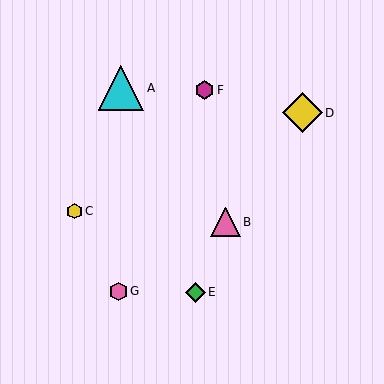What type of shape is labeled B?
Shape B is a pink triangle.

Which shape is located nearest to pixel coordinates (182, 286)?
The green diamond (labeled E) at (195, 292) is nearest to that location.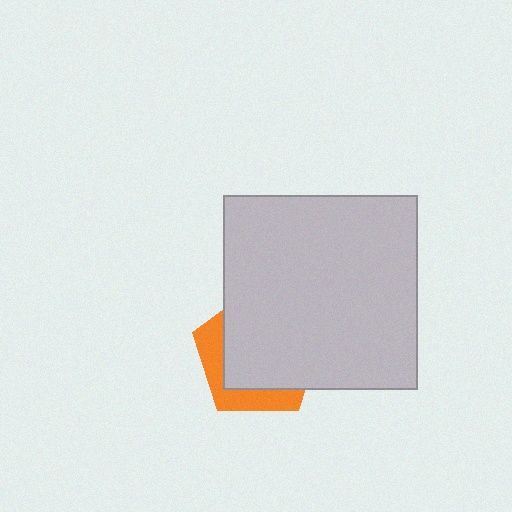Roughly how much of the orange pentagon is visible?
A small part of it is visible (roughly 31%).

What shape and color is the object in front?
The object in front is a light gray square.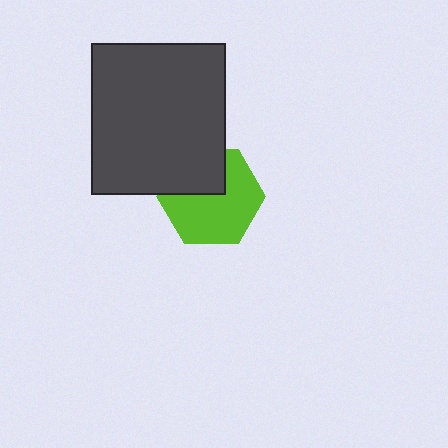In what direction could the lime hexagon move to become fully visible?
The lime hexagon could move down. That would shift it out from behind the dark gray rectangle entirely.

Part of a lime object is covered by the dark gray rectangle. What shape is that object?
It is a hexagon.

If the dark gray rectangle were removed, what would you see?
You would see the complete lime hexagon.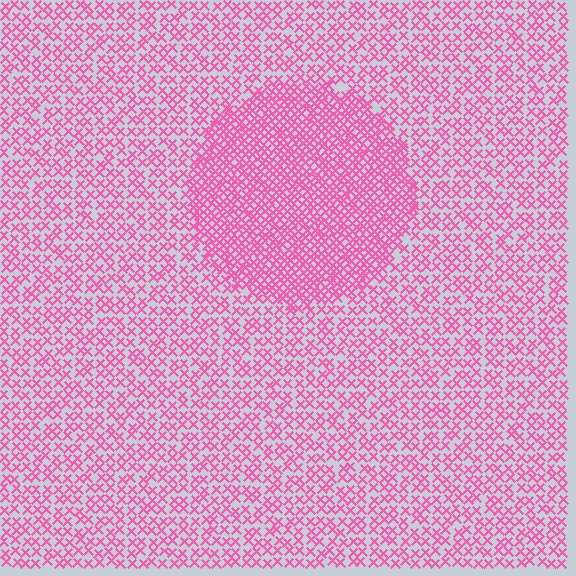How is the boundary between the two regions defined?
The boundary is defined by a change in element density (approximately 1.9x ratio). All elements are the same color, size, and shape.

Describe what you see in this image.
The image contains small pink elements arranged at two different densities. A circle-shaped region is visible where the elements are more densely packed than the surrounding area.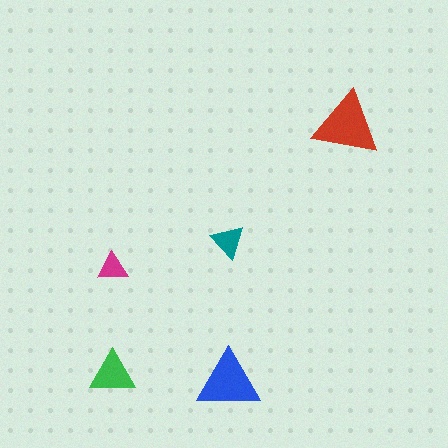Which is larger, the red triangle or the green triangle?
The red one.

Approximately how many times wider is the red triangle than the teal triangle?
About 2 times wider.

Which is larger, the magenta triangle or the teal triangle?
The teal one.